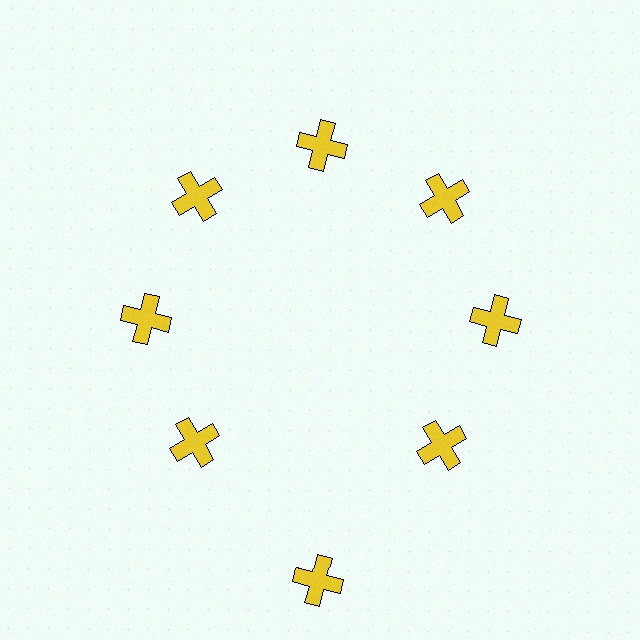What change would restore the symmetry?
The symmetry would be restored by moving it inward, back onto the ring so that all 8 crosses sit at equal angles and equal distance from the center.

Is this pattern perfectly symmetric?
No. The 8 yellow crosses are arranged in a ring, but one element near the 6 o'clock position is pushed outward from the center, breaking the 8-fold rotational symmetry.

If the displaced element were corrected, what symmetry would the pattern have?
It would have 8-fold rotational symmetry — the pattern would map onto itself every 45 degrees.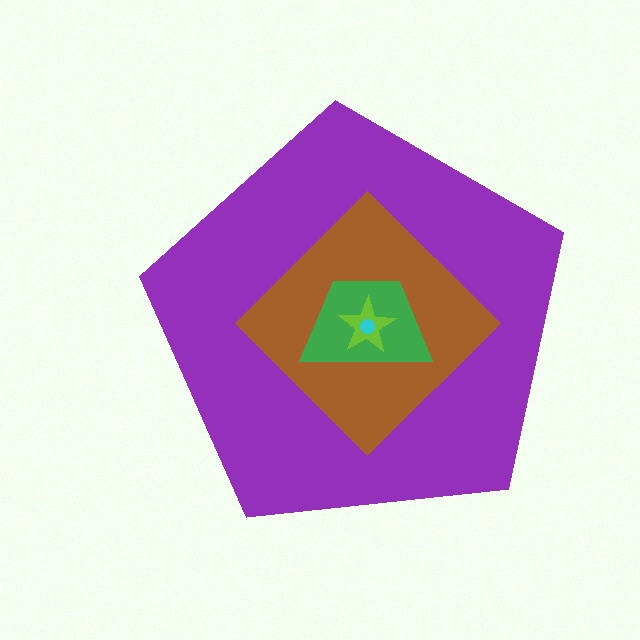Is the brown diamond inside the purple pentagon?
Yes.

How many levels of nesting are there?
5.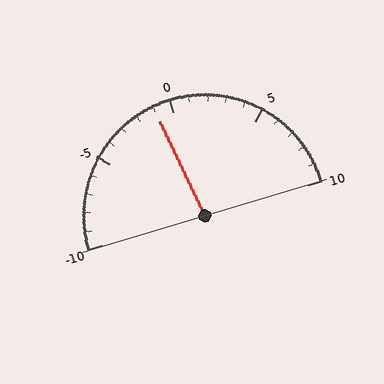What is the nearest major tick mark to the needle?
The nearest major tick mark is 0.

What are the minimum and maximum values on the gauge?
The gauge ranges from -10 to 10.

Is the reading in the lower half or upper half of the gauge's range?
The reading is in the lower half of the range (-10 to 10).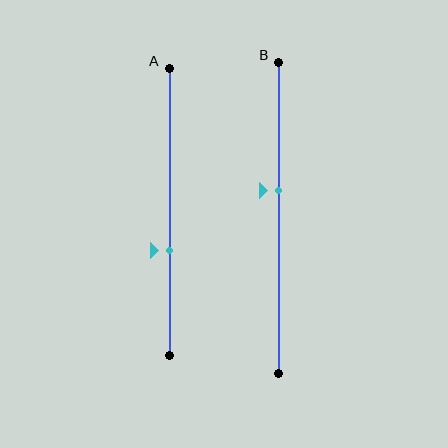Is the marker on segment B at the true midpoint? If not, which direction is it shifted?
No, the marker on segment B is shifted upward by about 9% of the segment length.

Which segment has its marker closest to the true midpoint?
Segment B has its marker closest to the true midpoint.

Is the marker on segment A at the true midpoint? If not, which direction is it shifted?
No, the marker on segment A is shifted downward by about 13% of the segment length.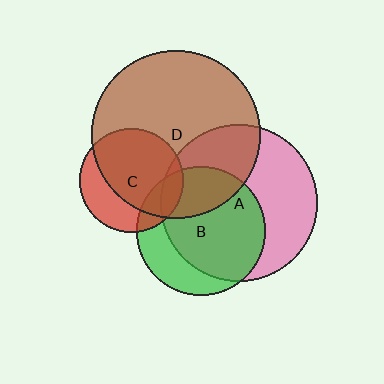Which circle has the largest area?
Circle D (brown).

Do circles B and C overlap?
Yes.